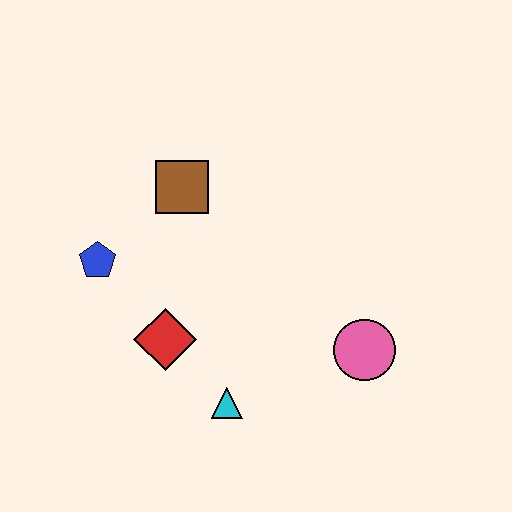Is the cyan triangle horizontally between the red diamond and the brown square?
No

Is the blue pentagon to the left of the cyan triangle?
Yes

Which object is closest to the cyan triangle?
The red diamond is closest to the cyan triangle.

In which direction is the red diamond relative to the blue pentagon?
The red diamond is below the blue pentagon.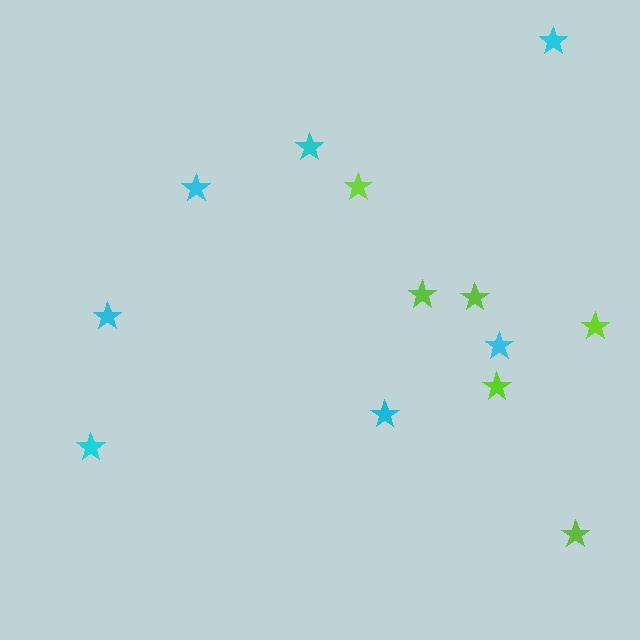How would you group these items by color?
There are 2 groups: one group of cyan stars (7) and one group of lime stars (6).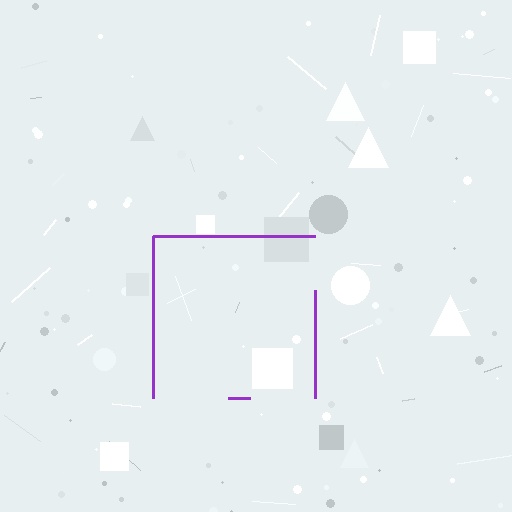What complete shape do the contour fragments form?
The contour fragments form a square.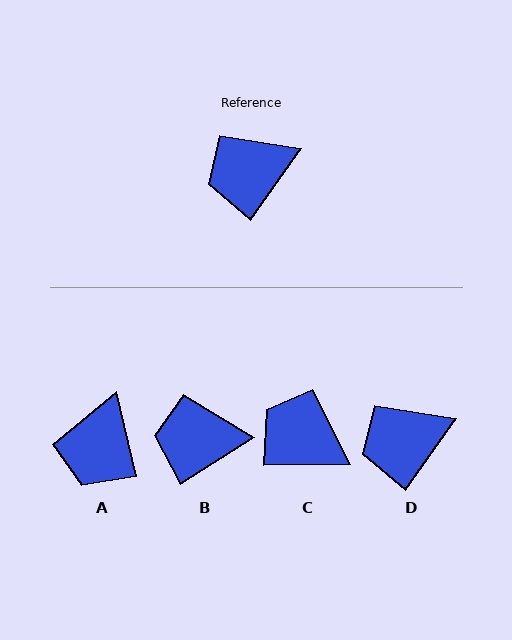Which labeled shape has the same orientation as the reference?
D.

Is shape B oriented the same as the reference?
No, it is off by about 22 degrees.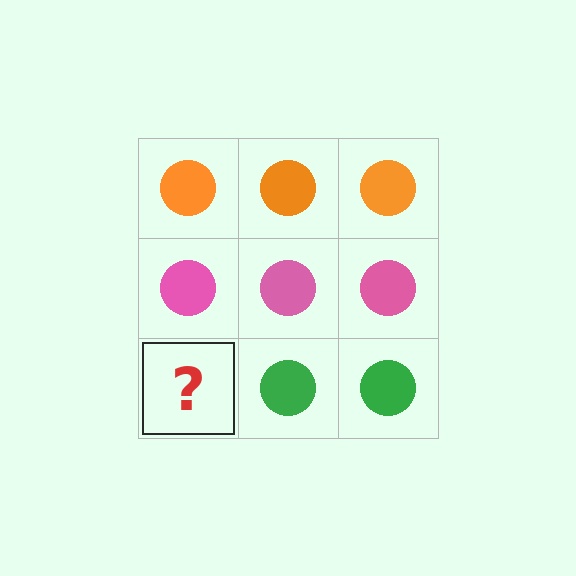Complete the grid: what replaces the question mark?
The question mark should be replaced with a green circle.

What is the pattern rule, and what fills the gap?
The rule is that each row has a consistent color. The gap should be filled with a green circle.